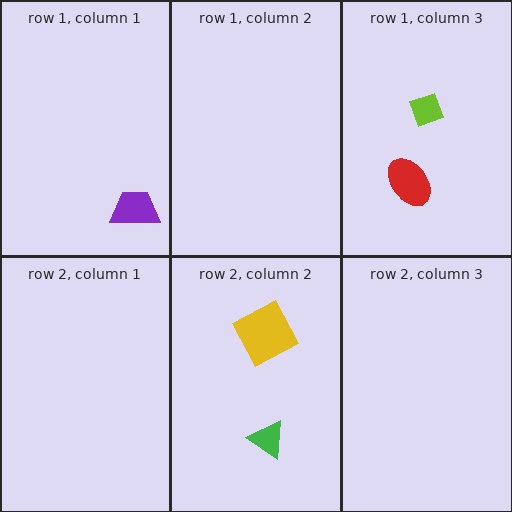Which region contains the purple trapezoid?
The row 1, column 1 region.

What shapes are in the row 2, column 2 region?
The green triangle, the yellow square.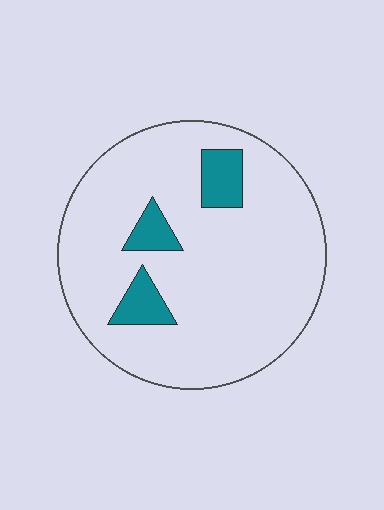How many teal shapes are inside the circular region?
3.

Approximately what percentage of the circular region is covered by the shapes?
Approximately 10%.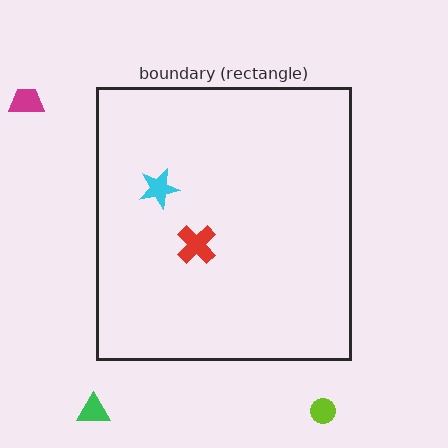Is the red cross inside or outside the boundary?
Inside.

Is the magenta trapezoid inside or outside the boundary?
Outside.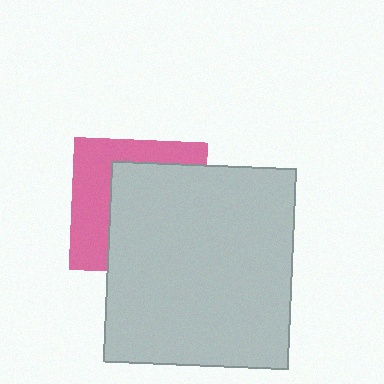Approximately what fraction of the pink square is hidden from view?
Roughly 60% of the pink square is hidden behind the light gray rectangle.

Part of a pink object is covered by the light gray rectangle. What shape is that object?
It is a square.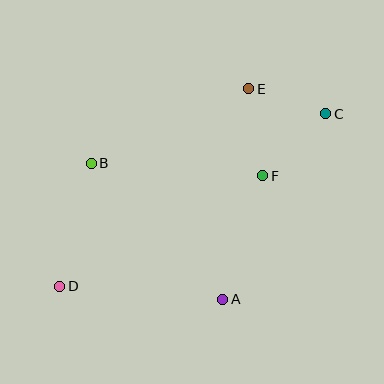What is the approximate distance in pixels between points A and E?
The distance between A and E is approximately 212 pixels.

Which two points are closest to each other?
Points C and E are closest to each other.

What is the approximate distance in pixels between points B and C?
The distance between B and C is approximately 240 pixels.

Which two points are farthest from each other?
Points C and D are farthest from each other.